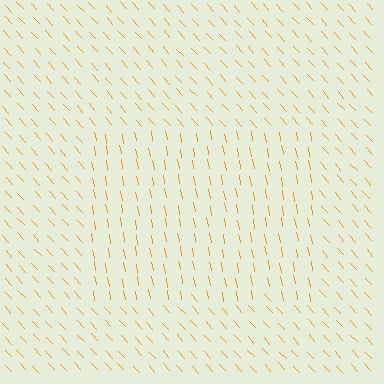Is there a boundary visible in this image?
Yes, there is a texture boundary formed by a change in line orientation.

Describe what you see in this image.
The image is filled with small orange line segments. A rectangle region in the image has lines oriented differently from the surrounding lines, creating a visible texture boundary.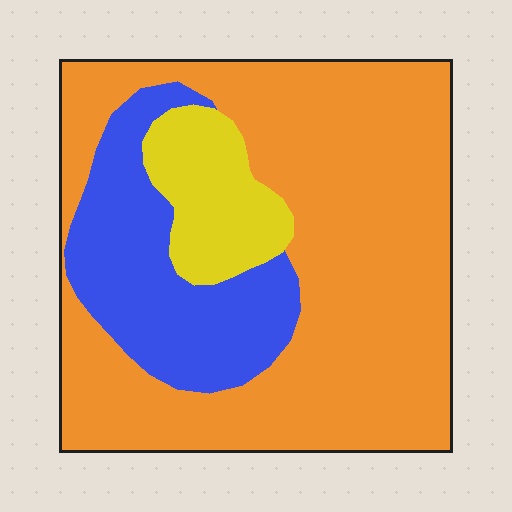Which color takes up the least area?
Yellow, at roughly 10%.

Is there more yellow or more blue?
Blue.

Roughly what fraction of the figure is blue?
Blue covers roughly 20% of the figure.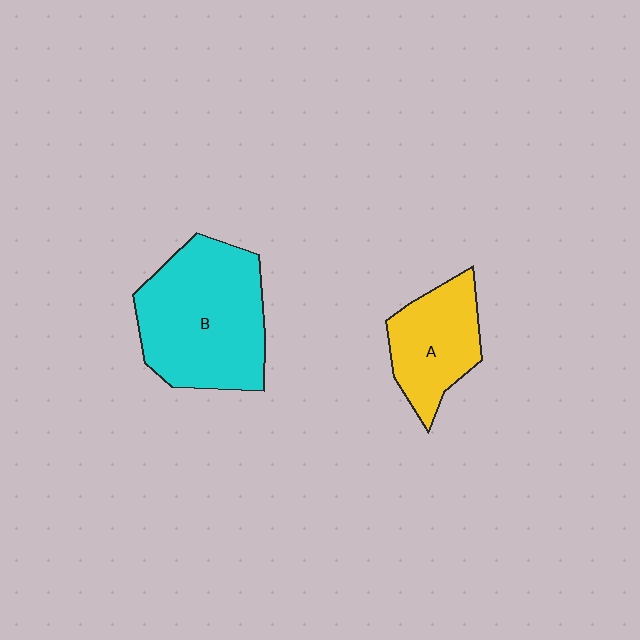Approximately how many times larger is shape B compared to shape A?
Approximately 1.8 times.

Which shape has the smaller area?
Shape A (yellow).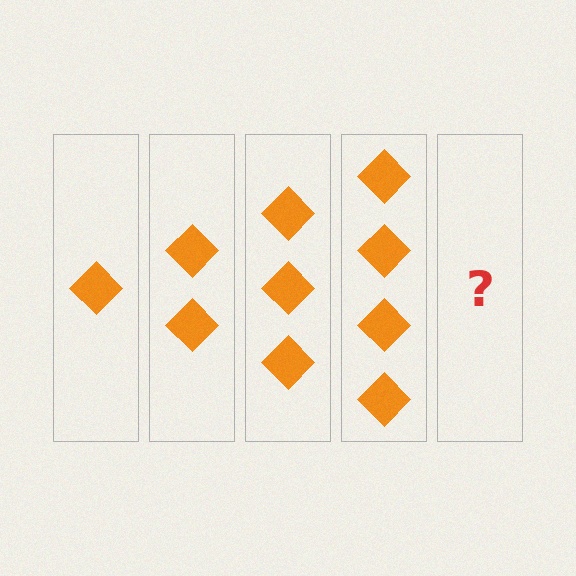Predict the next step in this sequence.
The next step is 5 diamonds.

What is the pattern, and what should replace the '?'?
The pattern is that each step adds one more diamond. The '?' should be 5 diamonds.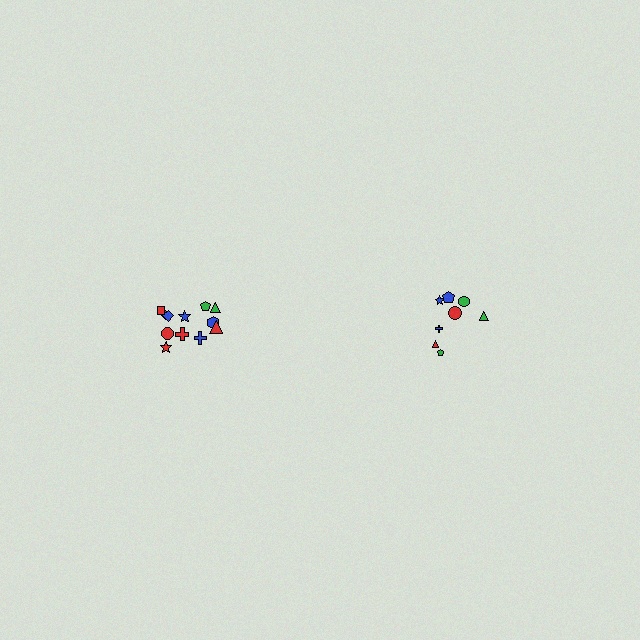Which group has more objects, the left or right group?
The left group.